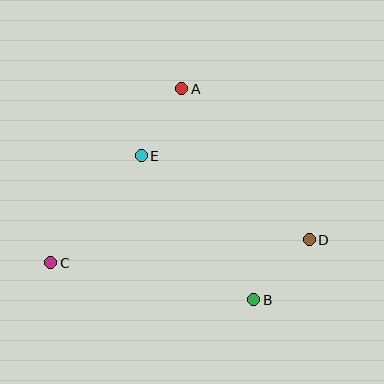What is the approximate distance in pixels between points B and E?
The distance between B and E is approximately 183 pixels.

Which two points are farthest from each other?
Points C and D are farthest from each other.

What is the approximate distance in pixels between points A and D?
The distance between A and D is approximately 197 pixels.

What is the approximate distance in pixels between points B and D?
The distance between B and D is approximately 82 pixels.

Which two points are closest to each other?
Points A and E are closest to each other.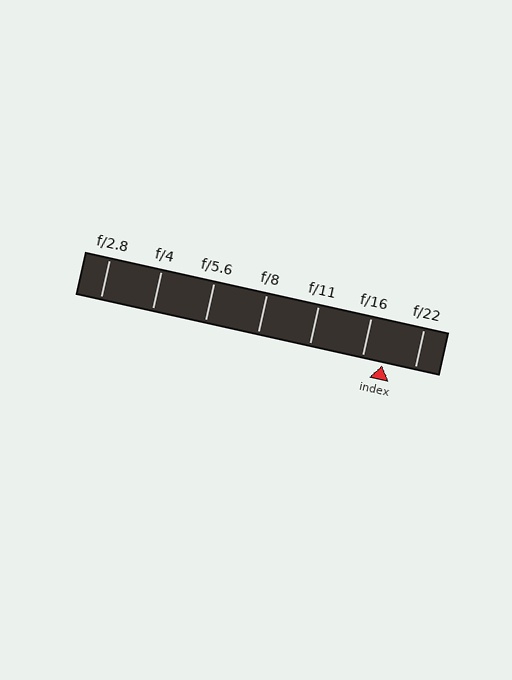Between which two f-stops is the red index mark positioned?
The index mark is between f/16 and f/22.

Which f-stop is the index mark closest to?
The index mark is closest to f/16.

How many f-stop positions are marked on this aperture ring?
There are 7 f-stop positions marked.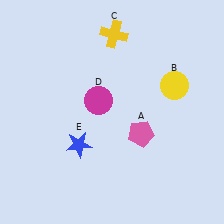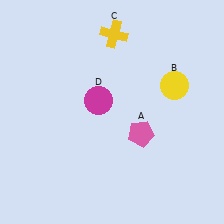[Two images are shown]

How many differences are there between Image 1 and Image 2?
There is 1 difference between the two images.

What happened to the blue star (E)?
The blue star (E) was removed in Image 2. It was in the bottom-left area of Image 1.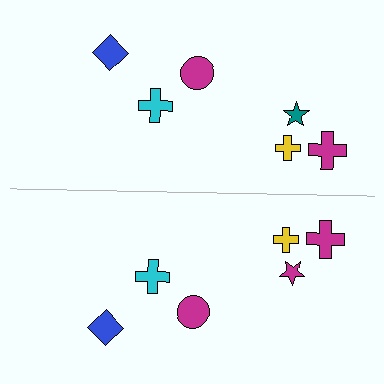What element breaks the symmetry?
The magenta star on the bottom side breaks the symmetry — its mirror counterpart is teal.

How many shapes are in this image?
There are 12 shapes in this image.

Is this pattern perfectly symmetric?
No, the pattern is not perfectly symmetric. The magenta star on the bottom side breaks the symmetry — its mirror counterpart is teal.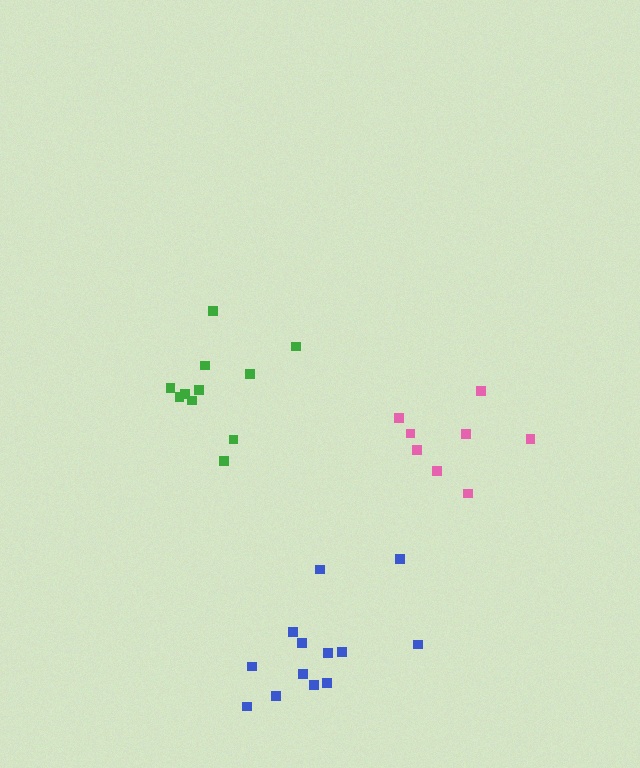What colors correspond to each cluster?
The clusters are colored: blue, green, pink.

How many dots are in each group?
Group 1: 13 dots, Group 2: 11 dots, Group 3: 8 dots (32 total).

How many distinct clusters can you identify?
There are 3 distinct clusters.